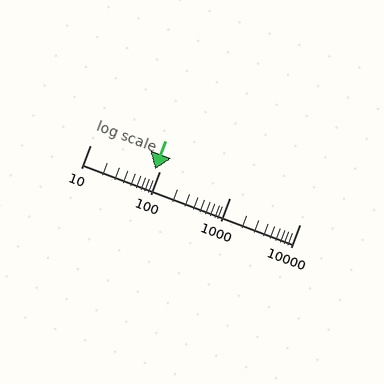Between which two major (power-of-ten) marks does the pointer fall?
The pointer is between 10 and 100.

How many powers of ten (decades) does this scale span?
The scale spans 3 decades, from 10 to 10000.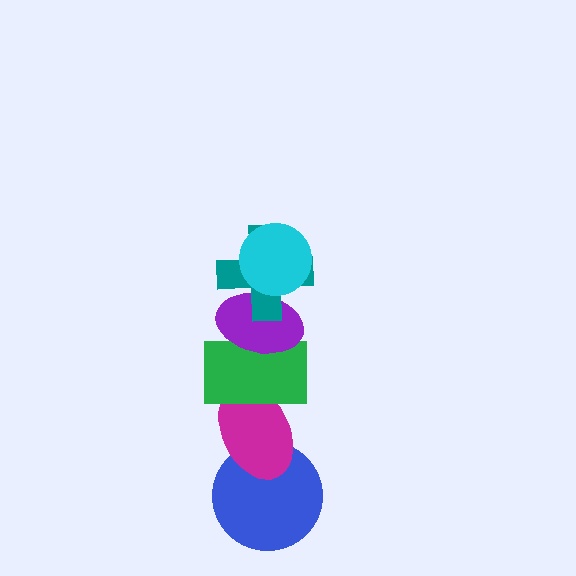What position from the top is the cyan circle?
The cyan circle is 1st from the top.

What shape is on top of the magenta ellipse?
The green rectangle is on top of the magenta ellipse.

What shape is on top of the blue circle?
The magenta ellipse is on top of the blue circle.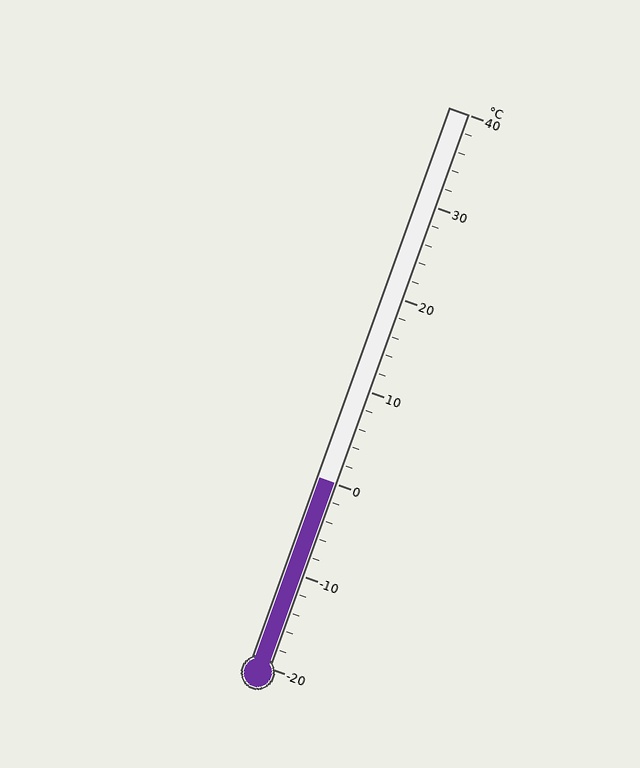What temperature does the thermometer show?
The thermometer shows approximately 0°C.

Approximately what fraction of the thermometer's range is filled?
The thermometer is filled to approximately 35% of its range.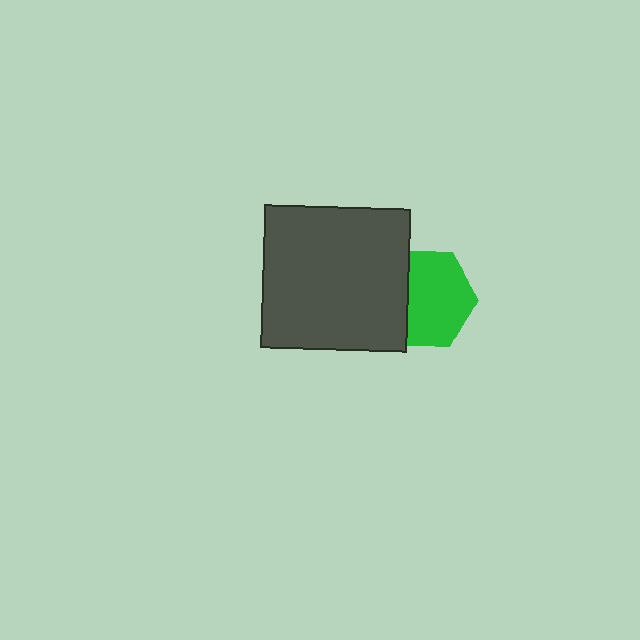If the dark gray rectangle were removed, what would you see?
You would see the complete green hexagon.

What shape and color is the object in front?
The object in front is a dark gray rectangle.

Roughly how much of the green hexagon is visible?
Most of it is visible (roughly 70%).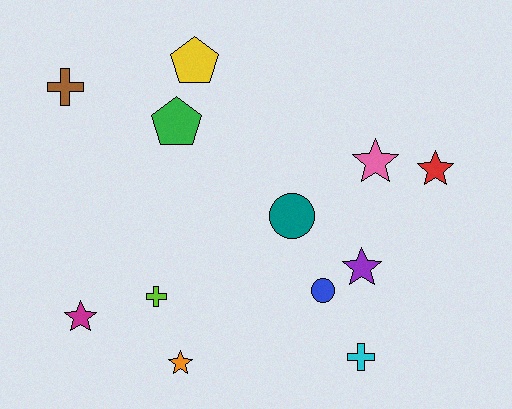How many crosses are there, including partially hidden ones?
There are 3 crosses.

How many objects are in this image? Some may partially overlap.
There are 12 objects.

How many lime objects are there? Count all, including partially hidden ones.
There is 1 lime object.